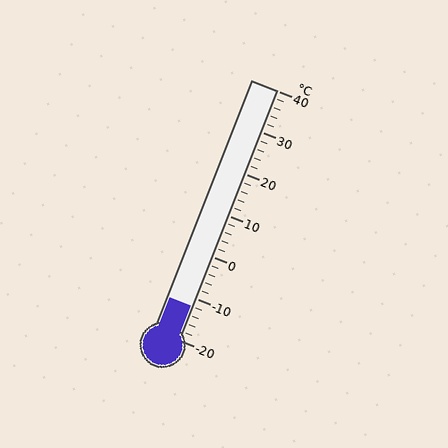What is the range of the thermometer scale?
The thermometer scale ranges from -20°C to 40°C.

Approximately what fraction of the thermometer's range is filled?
The thermometer is filled to approximately 15% of its range.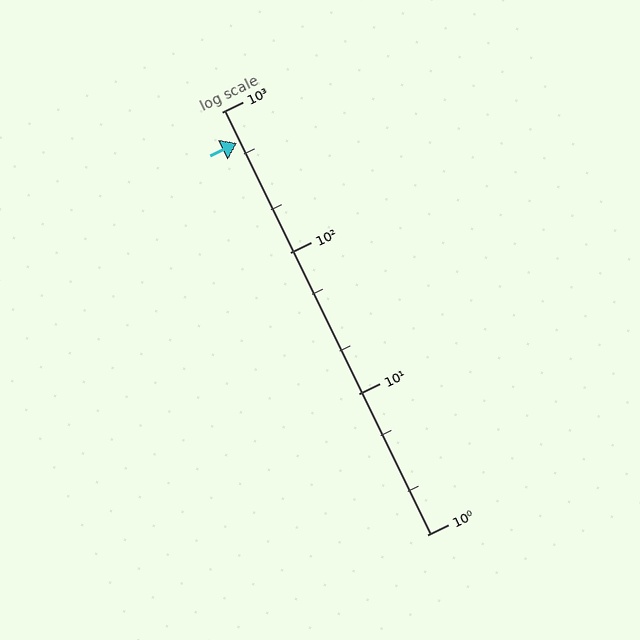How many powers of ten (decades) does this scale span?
The scale spans 3 decades, from 1 to 1000.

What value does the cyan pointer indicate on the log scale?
The pointer indicates approximately 600.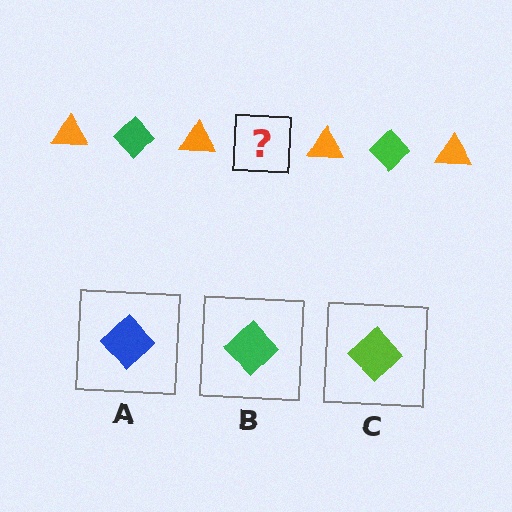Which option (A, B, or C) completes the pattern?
B.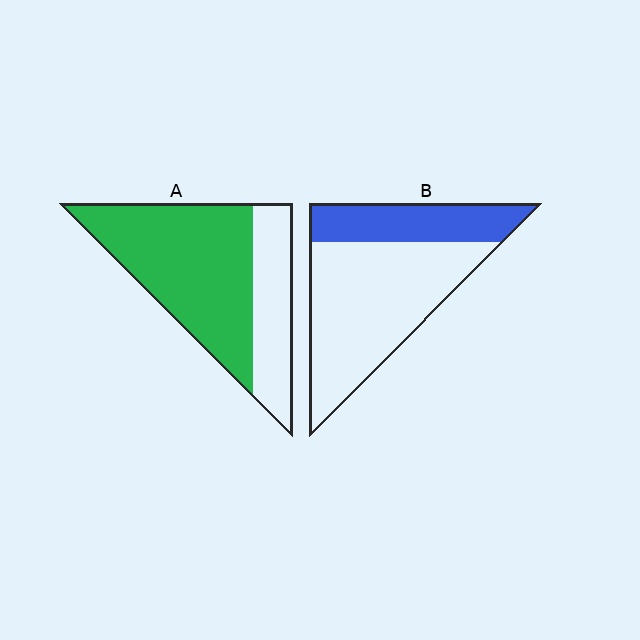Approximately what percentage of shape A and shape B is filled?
A is approximately 70% and B is approximately 30%.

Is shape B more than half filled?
No.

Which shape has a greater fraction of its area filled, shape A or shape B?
Shape A.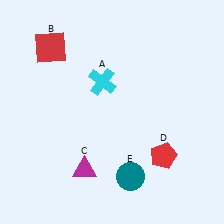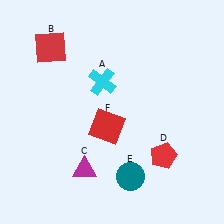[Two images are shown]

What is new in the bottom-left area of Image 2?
A red square (F) was added in the bottom-left area of Image 2.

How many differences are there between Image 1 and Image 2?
There is 1 difference between the two images.